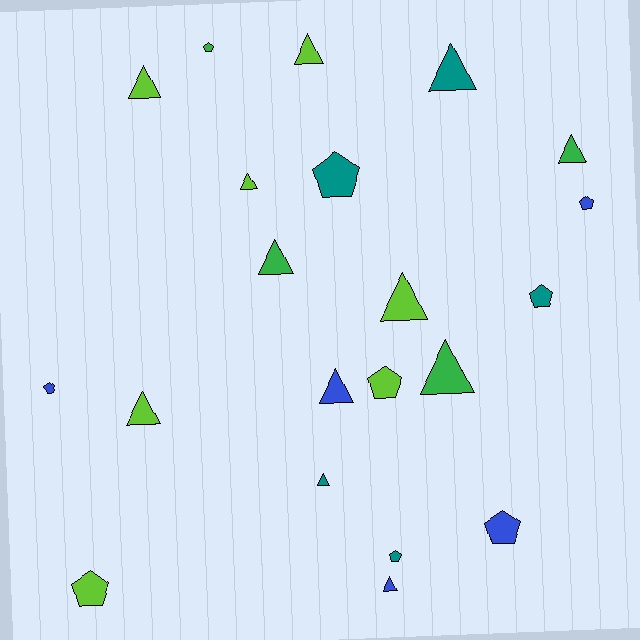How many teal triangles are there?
There are 2 teal triangles.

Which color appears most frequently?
Lime, with 7 objects.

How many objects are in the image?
There are 21 objects.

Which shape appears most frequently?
Triangle, with 12 objects.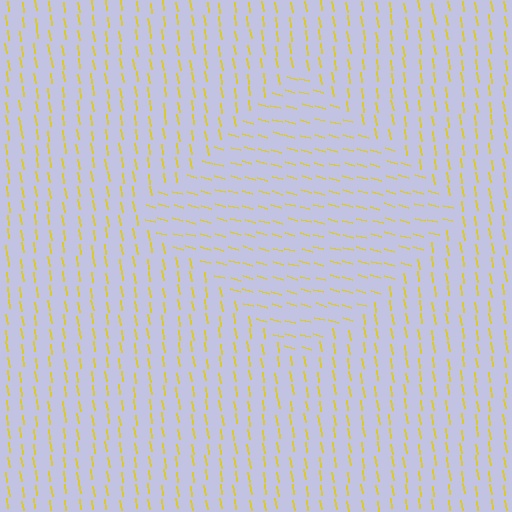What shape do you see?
I see a diamond.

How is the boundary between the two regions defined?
The boundary is defined purely by a change in line orientation (approximately 65 degrees difference). All lines are the same color and thickness.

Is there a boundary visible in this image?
Yes, there is a texture boundary formed by a change in line orientation.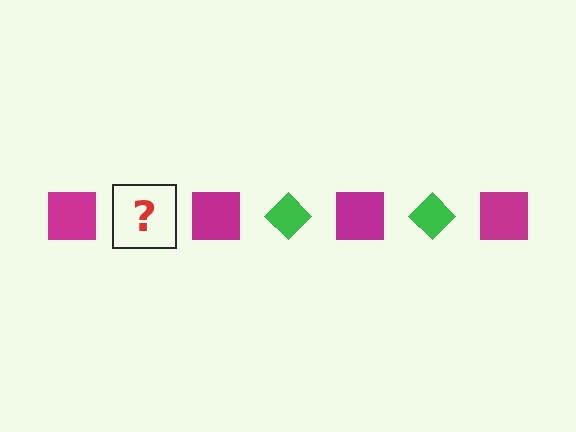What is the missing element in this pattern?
The missing element is a green diamond.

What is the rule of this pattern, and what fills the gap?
The rule is that the pattern alternates between magenta square and green diamond. The gap should be filled with a green diamond.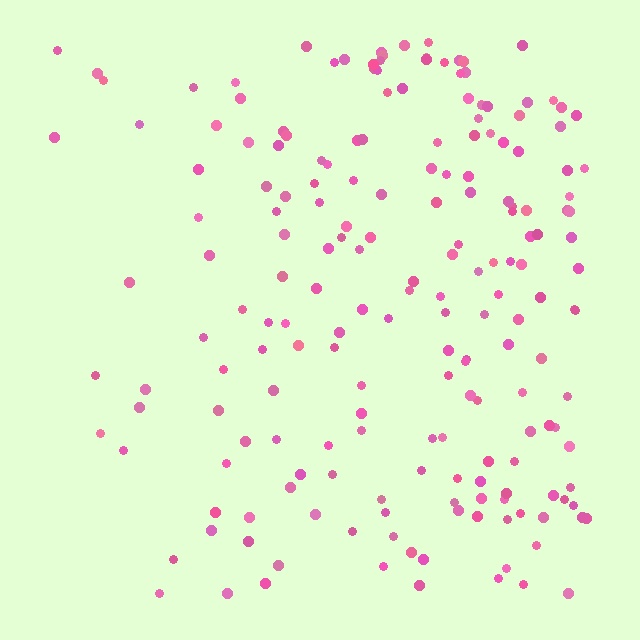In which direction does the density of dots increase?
From left to right, with the right side densest.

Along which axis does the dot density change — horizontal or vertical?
Horizontal.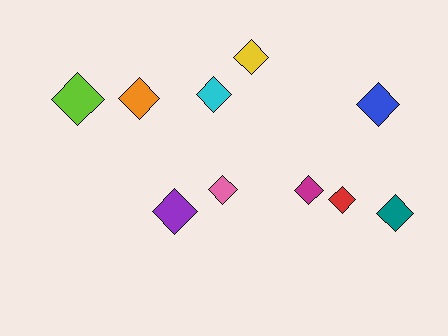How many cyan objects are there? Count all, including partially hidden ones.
There is 1 cyan object.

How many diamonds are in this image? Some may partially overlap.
There are 10 diamonds.